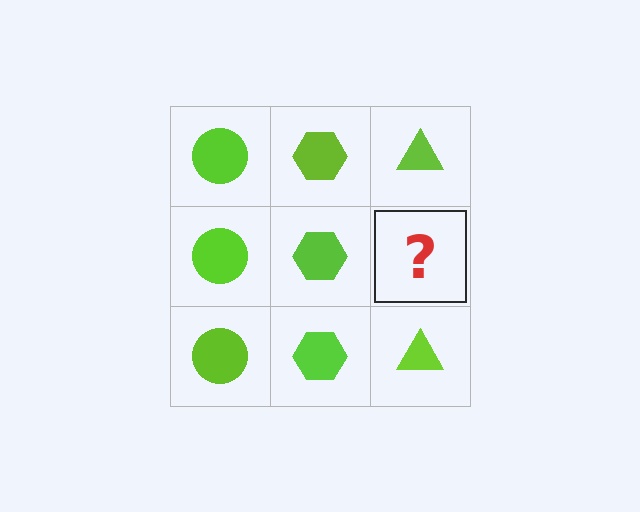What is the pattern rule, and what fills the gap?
The rule is that each column has a consistent shape. The gap should be filled with a lime triangle.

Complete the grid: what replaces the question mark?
The question mark should be replaced with a lime triangle.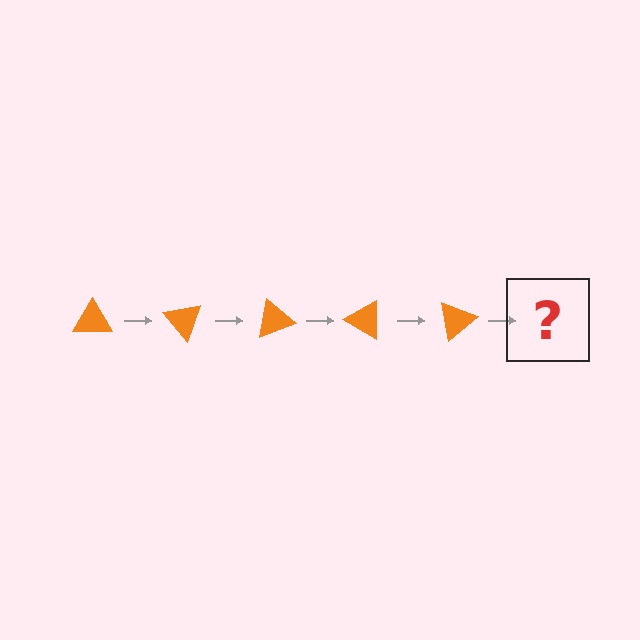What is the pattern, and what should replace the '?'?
The pattern is that the triangle rotates 50 degrees each step. The '?' should be an orange triangle rotated 250 degrees.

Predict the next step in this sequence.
The next step is an orange triangle rotated 250 degrees.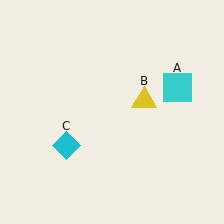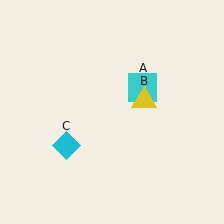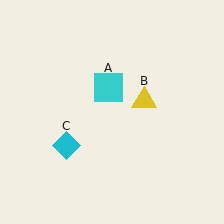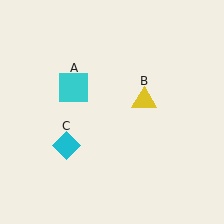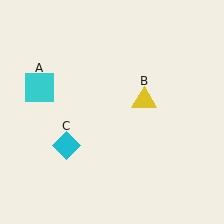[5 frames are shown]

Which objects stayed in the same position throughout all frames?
Yellow triangle (object B) and cyan diamond (object C) remained stationary.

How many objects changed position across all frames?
1 object changed position: cyan square (object A).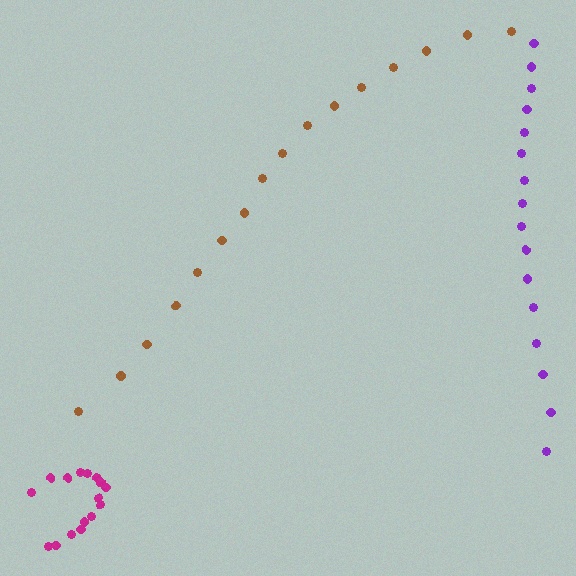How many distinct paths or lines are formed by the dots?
There are 3 distinct paths.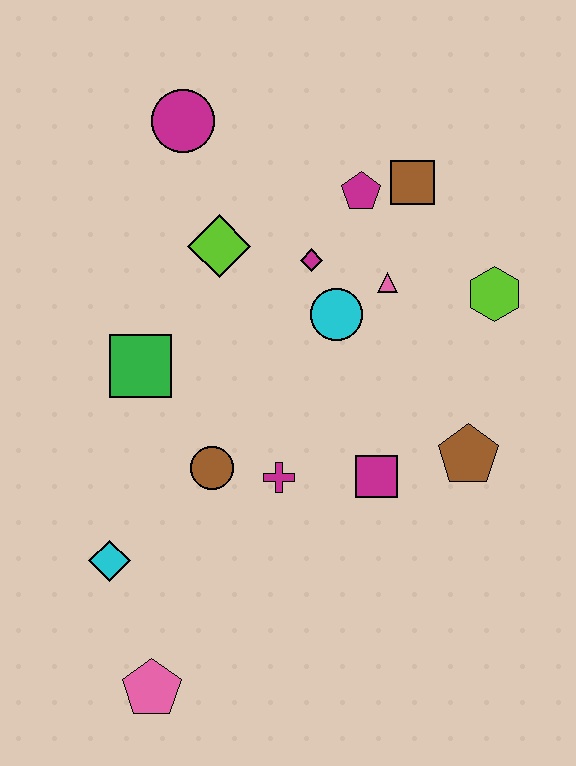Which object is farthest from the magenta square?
The magenta circle is farthest from the magenta square.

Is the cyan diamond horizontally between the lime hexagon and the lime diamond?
No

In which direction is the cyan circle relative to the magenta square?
The cyan circle is above the magenta square.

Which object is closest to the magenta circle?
The lime diamond is closest to the magenta circle.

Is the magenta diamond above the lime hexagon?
Yes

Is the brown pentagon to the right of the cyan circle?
Yes